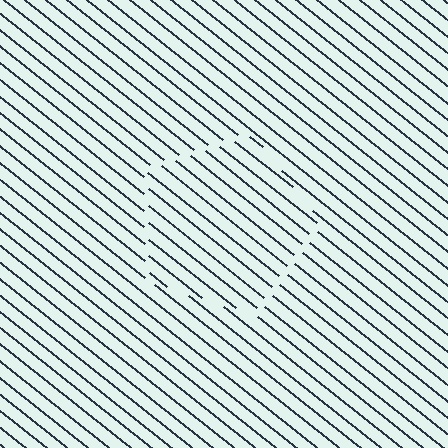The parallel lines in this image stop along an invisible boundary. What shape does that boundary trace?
An illusory pentagon. The interior of the shape contains the same grating, shifted by half a period — the contour is defined by the phase discontinuity where line-ends from the inner and outer gratings abut.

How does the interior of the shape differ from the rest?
The interior of the shape contains the same grating, shifted by half a period — the contour is defined by the phase discontinuity where line-ends from the inner and outer gratings abut.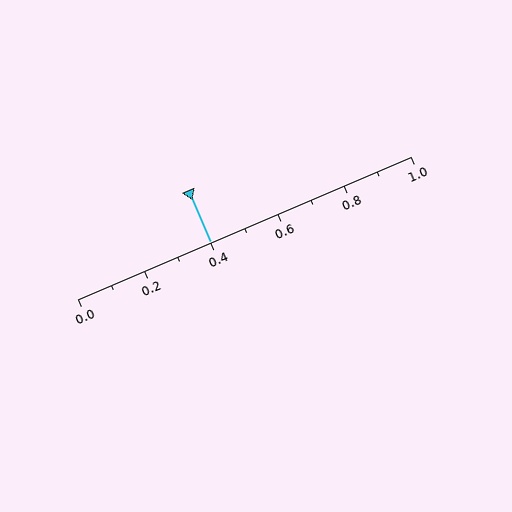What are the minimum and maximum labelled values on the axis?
The axis runs from 0.0 to 1.0.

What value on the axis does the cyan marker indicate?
The marker indicates approximately 0.4.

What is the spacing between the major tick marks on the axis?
The major ticks are spaced 0.2 apart.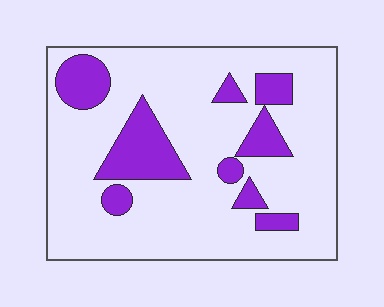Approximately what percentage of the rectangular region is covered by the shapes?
Approximately 20%.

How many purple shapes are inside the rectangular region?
9.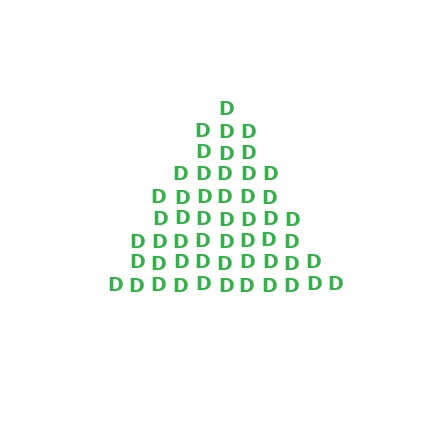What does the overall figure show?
The overall figure shows a triangle.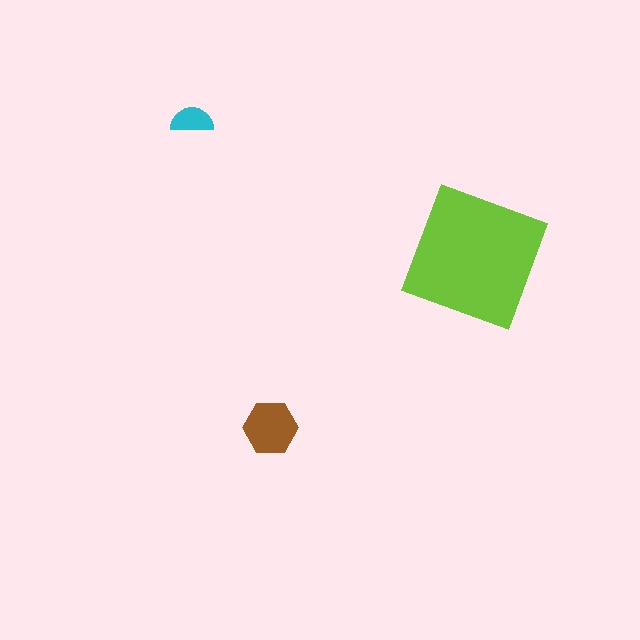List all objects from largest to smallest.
The lime square, the brown hexagon, the cyan semicircle.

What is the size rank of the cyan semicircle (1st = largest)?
3rd.